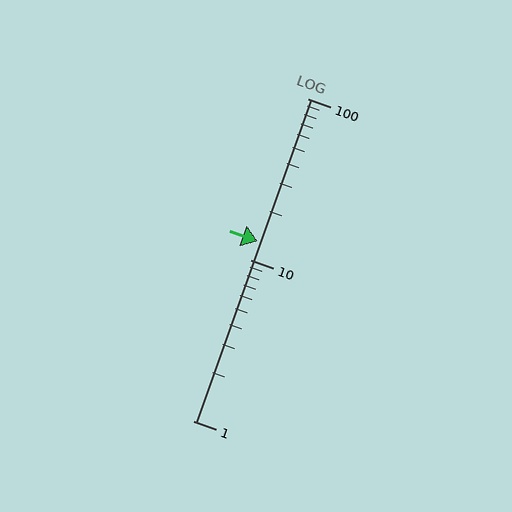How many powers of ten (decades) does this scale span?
The scale spans 2 decades, from 1 to 100.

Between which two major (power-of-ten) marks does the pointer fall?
The pointer is between 10 and 100.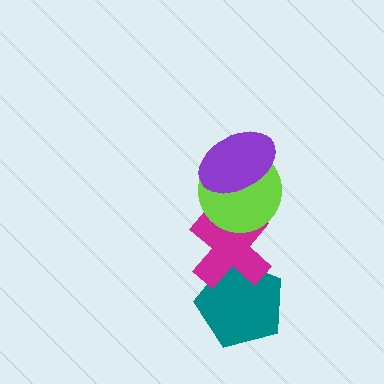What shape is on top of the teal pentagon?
The magenta cross is on top of the teal pentagon.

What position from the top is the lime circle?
The lime circle is 2nd from the top.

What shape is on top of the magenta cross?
The lime circle is on top of the magenta cross.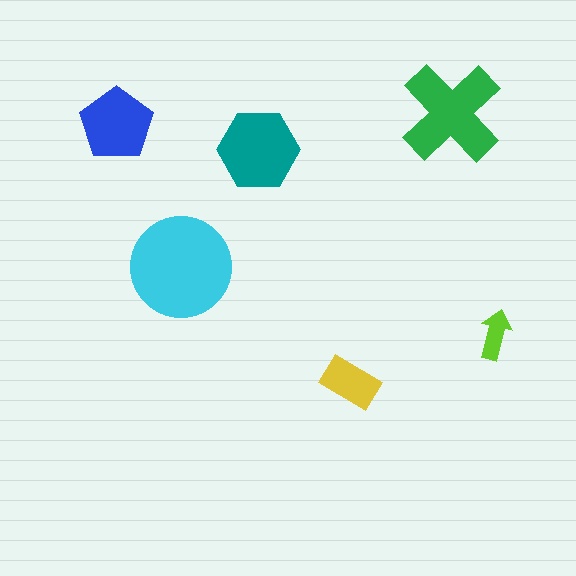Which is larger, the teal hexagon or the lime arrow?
The teal hexagon.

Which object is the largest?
The cyan circle.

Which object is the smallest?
The lime arrow.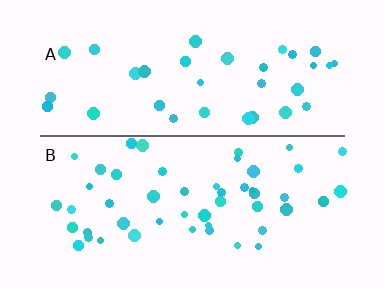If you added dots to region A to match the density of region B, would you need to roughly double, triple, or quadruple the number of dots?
Approximately double.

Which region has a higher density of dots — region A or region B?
B (the bottom).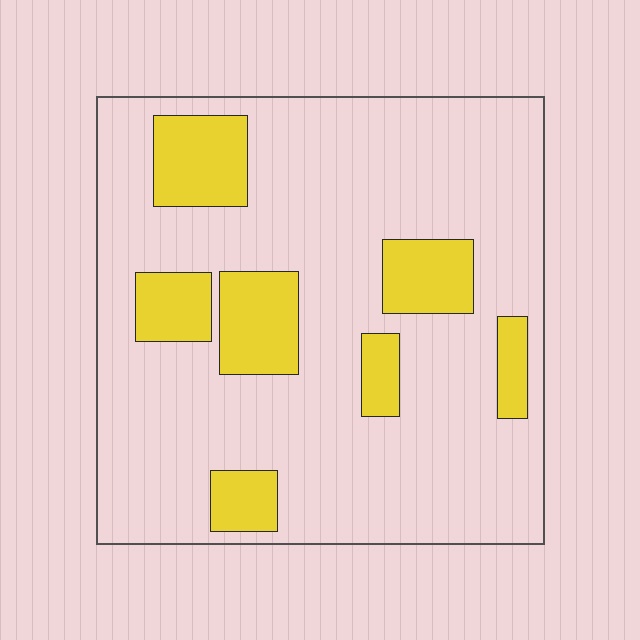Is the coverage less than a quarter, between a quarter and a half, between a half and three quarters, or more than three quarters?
Less than a quarter.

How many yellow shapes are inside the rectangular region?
7.